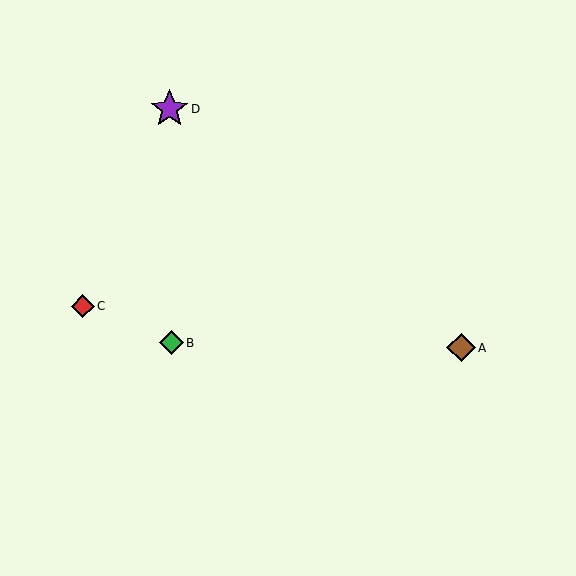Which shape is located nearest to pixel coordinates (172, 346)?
The green diamond (labeled B) at (172, 343) is nearest to that location.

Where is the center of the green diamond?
The center of the green diamond is at (172, 343).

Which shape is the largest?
The purple star (labeled D) is the largest.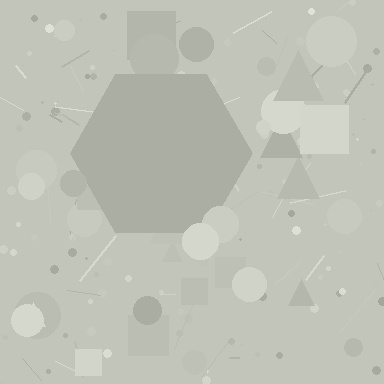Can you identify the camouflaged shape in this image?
The camouflaged shape is a hexagon.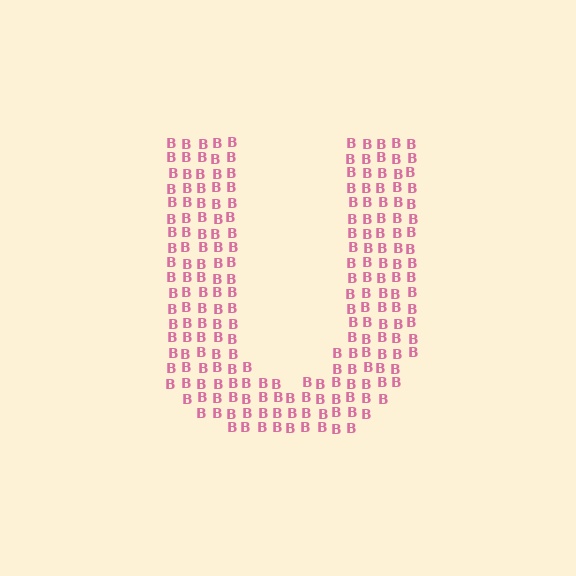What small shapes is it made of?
It is made of small letter B's.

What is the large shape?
The large shape is the letter U.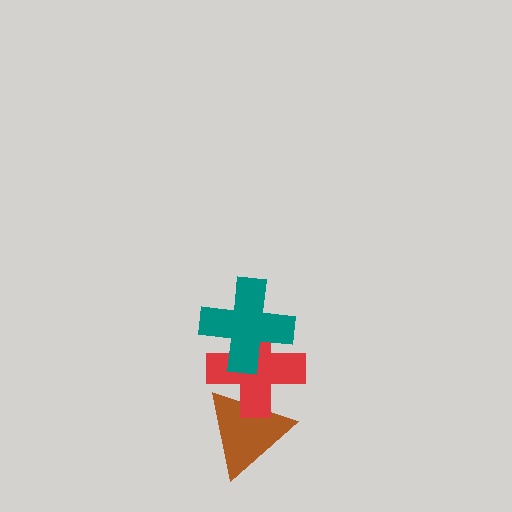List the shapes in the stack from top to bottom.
From top to bottom: the teal cross, the red cross, the brown triangle.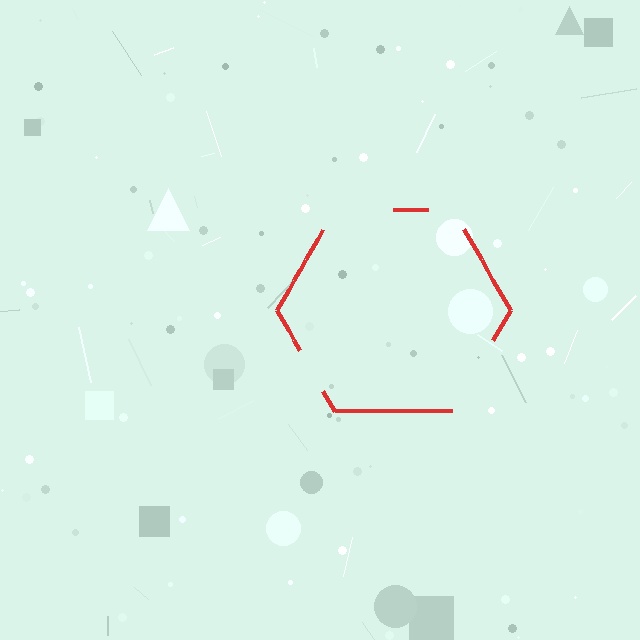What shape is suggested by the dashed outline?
The dashed outline suggests a hexagon.